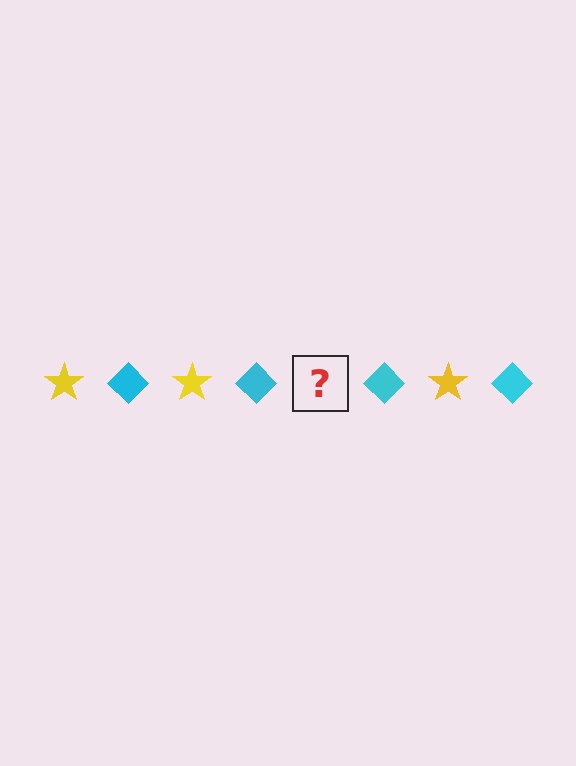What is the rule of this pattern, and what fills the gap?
The rule is that the pattern alternates between yellow star and cyan diamond. The gap should be filled with a yellow star.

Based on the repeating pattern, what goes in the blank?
The blank should be a yellow star.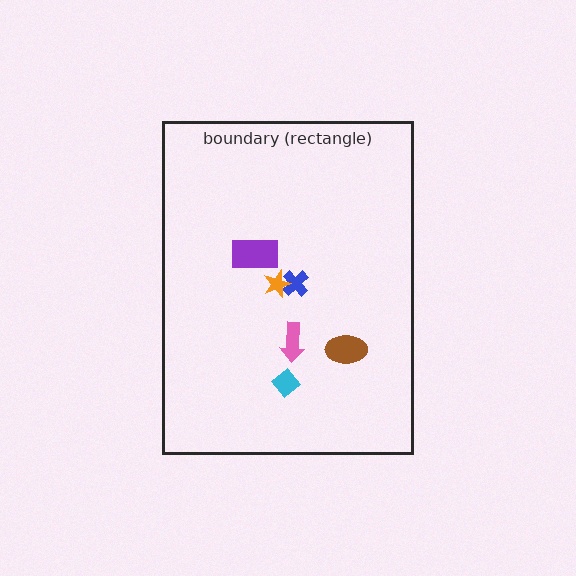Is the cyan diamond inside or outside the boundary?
Inside.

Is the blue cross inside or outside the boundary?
Inside.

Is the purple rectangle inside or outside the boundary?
Inside.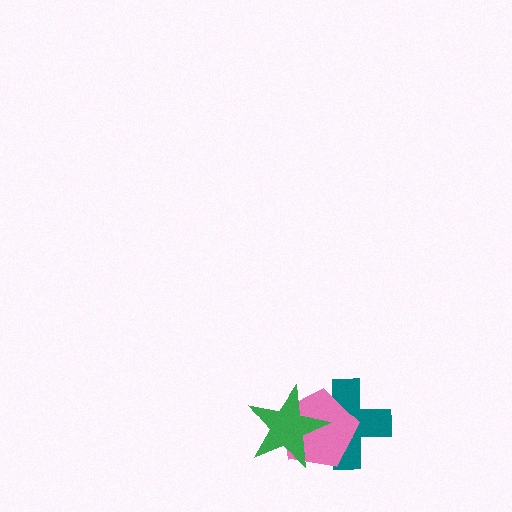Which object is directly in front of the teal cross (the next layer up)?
The pink pentagon is directly in front of the teal cross.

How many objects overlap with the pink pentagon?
2 objects overlap with the pink pentagon.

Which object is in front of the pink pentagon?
The green star is in front of the pink pentagon.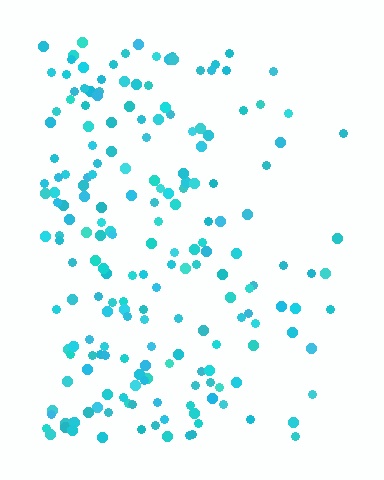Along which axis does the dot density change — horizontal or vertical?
Horizontal.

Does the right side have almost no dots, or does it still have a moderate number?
Still a moderate number, just noticeably fewer than the left.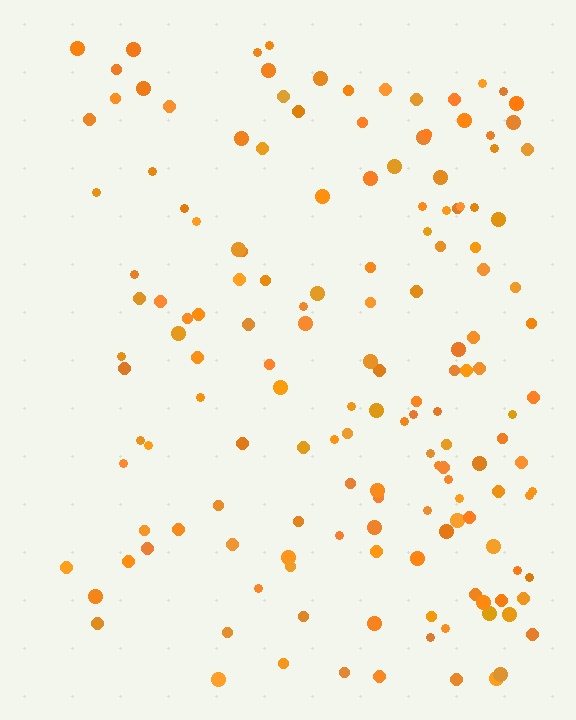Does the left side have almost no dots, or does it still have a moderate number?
Still a moderate number, just noticeably fewer than the right.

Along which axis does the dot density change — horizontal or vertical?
Horizontal.